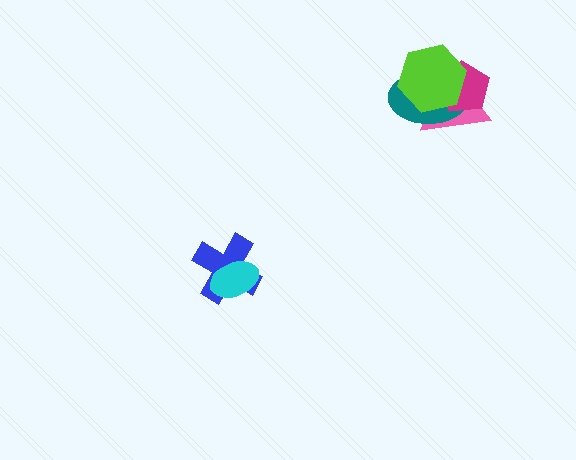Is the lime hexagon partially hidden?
No, no other shape covers it.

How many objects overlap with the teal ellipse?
3 objects overlap with the teal ellipse.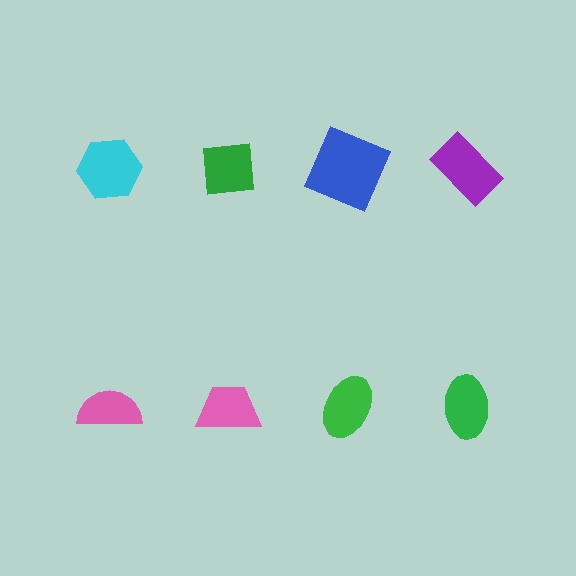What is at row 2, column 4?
A green ellipse.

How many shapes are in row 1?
4 shapes.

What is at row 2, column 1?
A pink semicircle.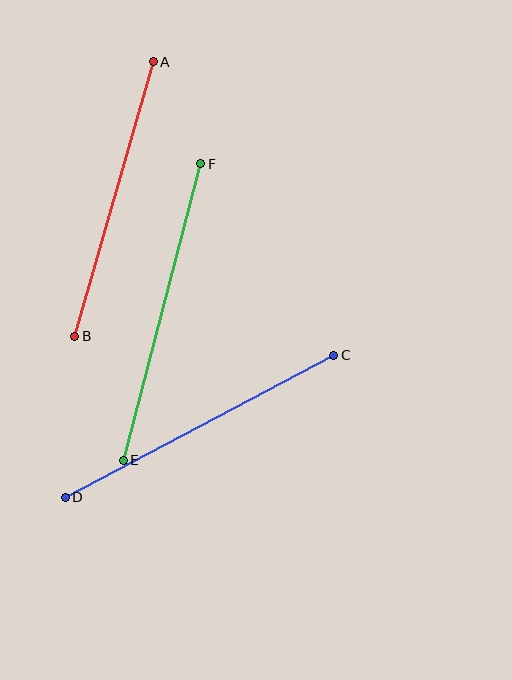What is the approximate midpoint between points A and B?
The midpoint is at approximately (114, 199) pixels.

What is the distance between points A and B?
The distance is approximately 285 pixels.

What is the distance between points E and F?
The distance is approximately 307 pixels.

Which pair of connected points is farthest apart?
Points E and F are farthest apart.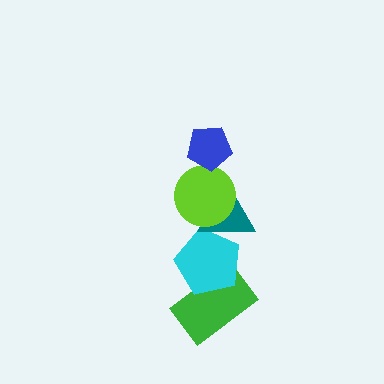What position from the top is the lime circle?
The lime circle is 2nd from the top.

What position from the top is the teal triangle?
The teal triangle is 3rd from the top.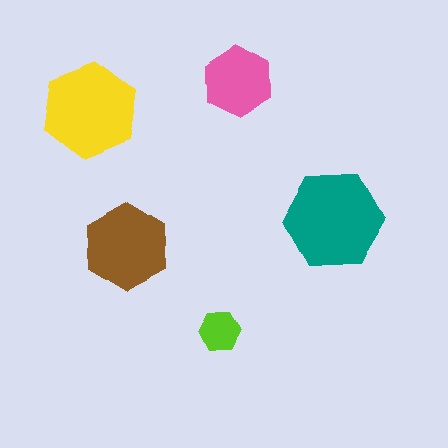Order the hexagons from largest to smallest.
the teal one, the yellow one, the brown one, the pink one, the lime one.